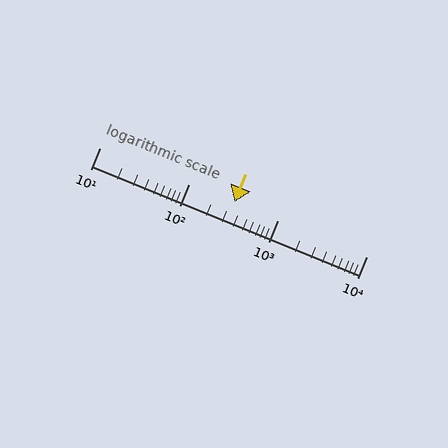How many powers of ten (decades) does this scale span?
The scale spans 3 decades, from 10 to 10000.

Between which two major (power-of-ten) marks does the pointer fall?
The pointer is between 100 and 1000.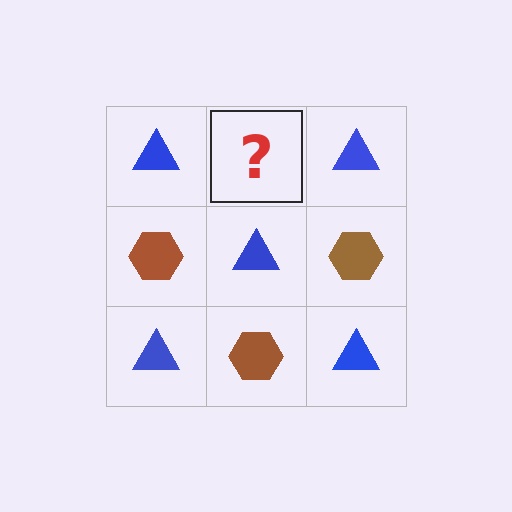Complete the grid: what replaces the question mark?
The question mark should be replaced with a brown hexagon.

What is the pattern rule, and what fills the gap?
The rule is that it alternates blue triangle and brown hexagon in a checkerboard pattern. The gap should be filled with a brown hexagon.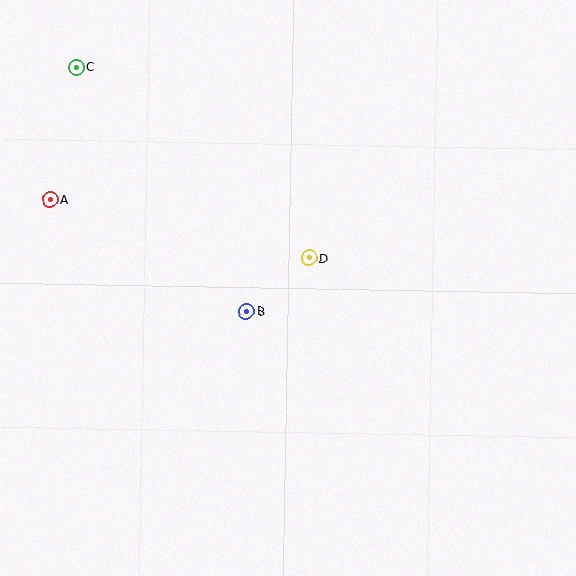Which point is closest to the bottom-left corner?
Point B is closest to the bottom-left corner.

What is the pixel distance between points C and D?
The distance between C and D is 301 pixels.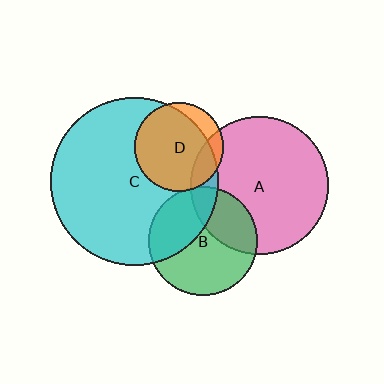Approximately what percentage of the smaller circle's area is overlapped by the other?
Approximately 85%.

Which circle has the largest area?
Circle C (cyan).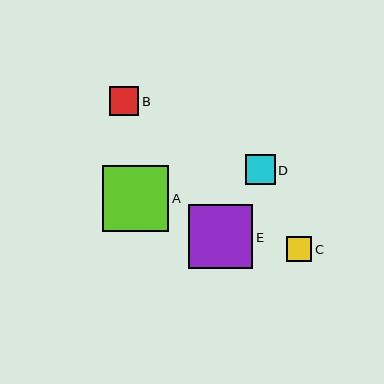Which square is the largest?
Square A is the largest with a size of approximately 66 pixels.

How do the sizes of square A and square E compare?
Square A and square E are approximately the same size.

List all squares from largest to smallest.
From largest to smallest: A, E, D, B, C.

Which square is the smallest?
Square C is the smallest with a size of approximately 25 pixels.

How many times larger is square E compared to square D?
Square E is approximately 2.1 times the size of square D.